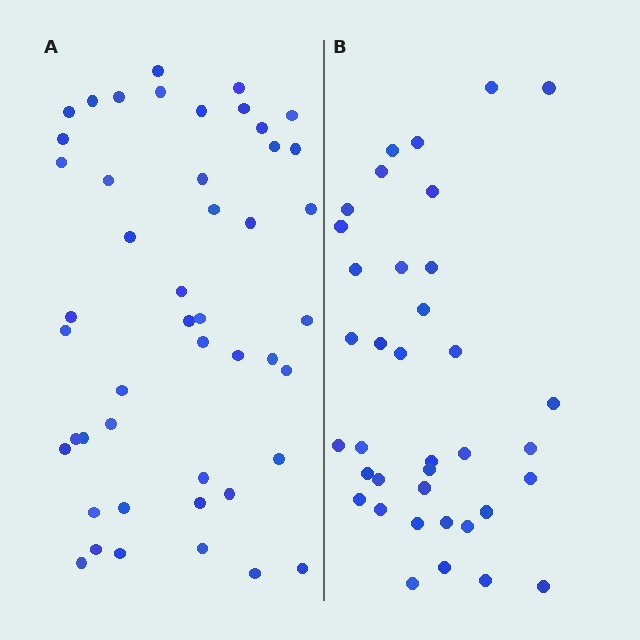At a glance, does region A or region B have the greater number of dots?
Region A (the left region) has more dots.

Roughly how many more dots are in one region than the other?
Region A has roughly 10 or so more dots than region B.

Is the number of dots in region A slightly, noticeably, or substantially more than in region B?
Region A has noticeably more, but not dramatically so. The ratio is roughly 1.3 to 1.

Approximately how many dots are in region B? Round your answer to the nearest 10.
About 40 dots. (The exact count is 37, which rounds to 40.)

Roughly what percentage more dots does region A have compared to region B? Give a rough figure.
About 25% more.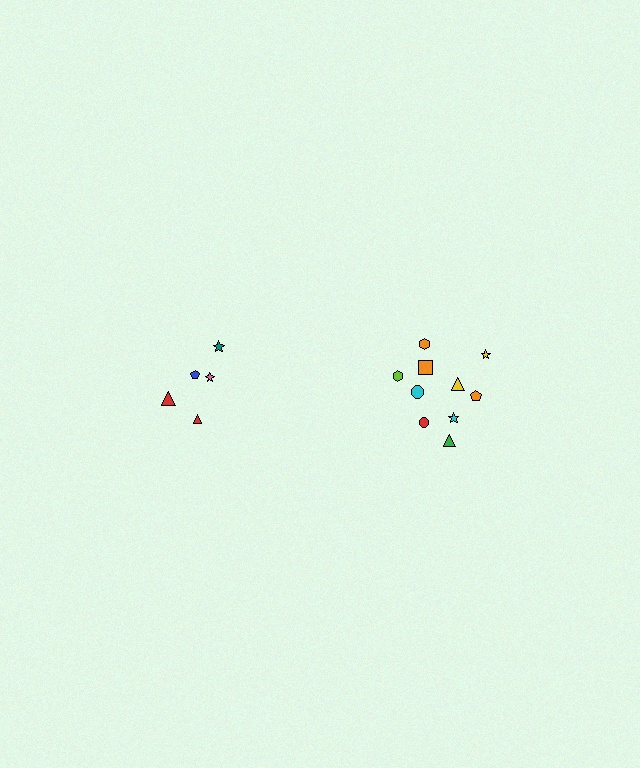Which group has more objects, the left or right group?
The right group.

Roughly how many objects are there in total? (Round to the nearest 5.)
Roughly 15 objects in total.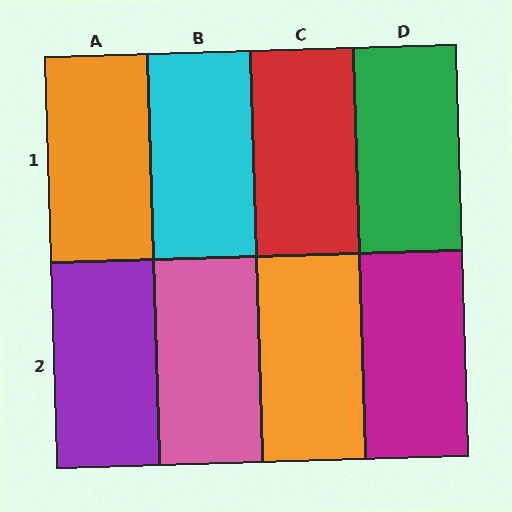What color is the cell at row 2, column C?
Orange.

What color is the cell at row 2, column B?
Pink.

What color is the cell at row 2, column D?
Magenta.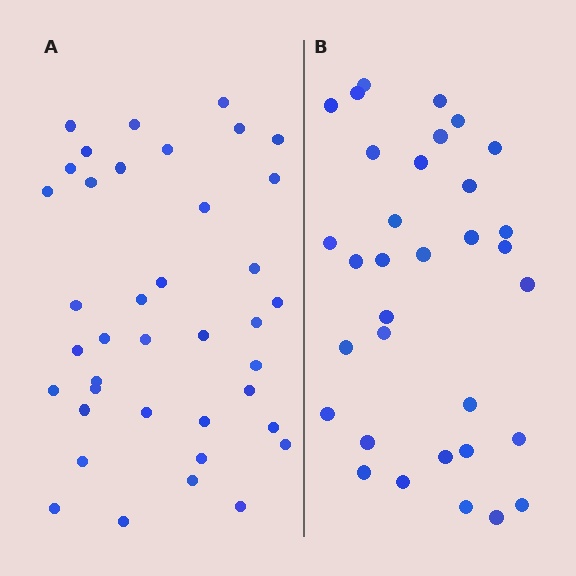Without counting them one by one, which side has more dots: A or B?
Region A (the left region) has more dots.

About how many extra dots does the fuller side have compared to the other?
Region A has about 6 more dots than region B.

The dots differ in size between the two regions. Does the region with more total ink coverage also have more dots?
No. Region B has more total ink coverage because its dots are larger, but region A actually contains more individual dots. Total area can be misleading — the number of items is what matters here.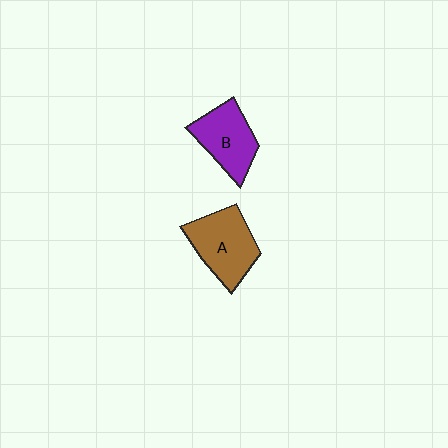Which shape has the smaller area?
Shape B (purple).